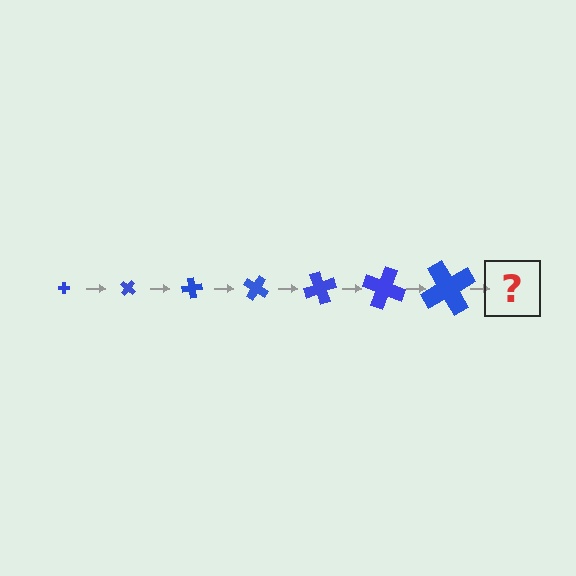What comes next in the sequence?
The next element should be a cross, larger than the previous one and rotated 280 degrees from the start.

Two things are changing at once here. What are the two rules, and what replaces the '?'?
The two rules are that the cross grows larger each step and it rotates 40 degrees each step. The '?' should be a cross, larger than the previous one and rotated 280 degrees from the start.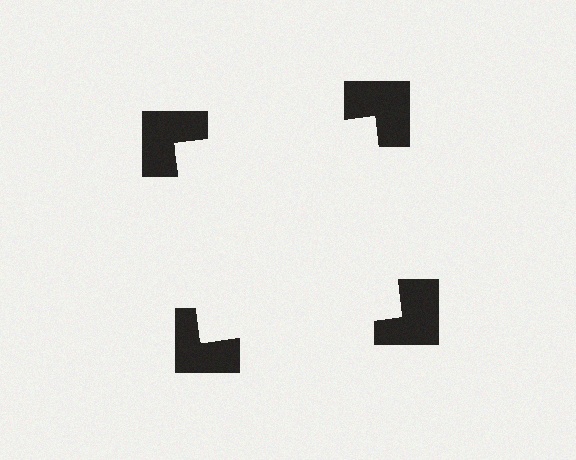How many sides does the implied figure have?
4 sides.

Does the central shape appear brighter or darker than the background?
It typically appears slightly brighter than the background, even though no actual brightness change is drawn.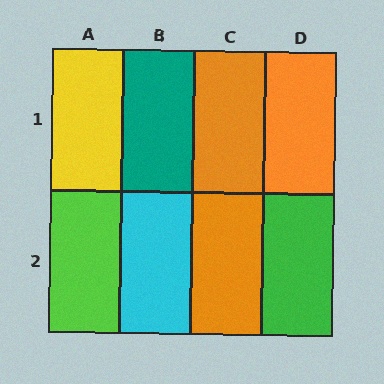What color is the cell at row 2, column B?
Cyan.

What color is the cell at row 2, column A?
Lime.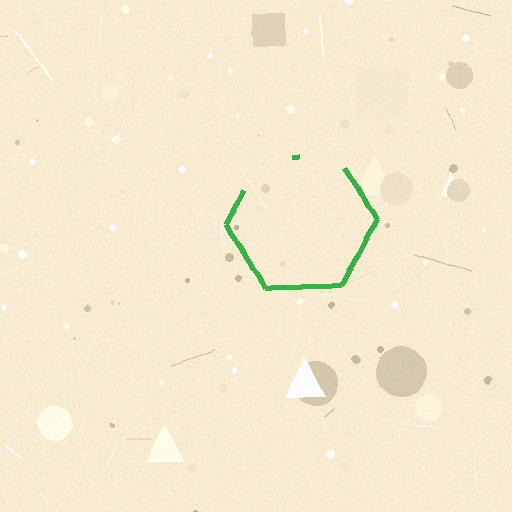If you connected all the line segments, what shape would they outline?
They would outline a hexagon.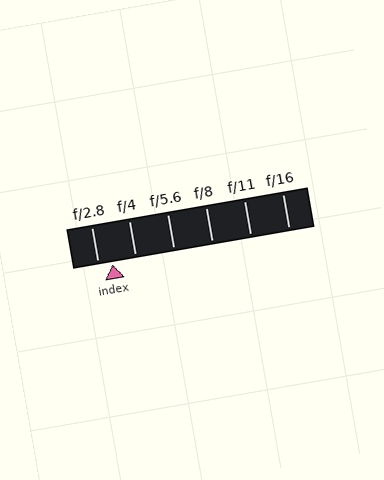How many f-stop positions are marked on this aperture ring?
There are 6 f-stop positions marked.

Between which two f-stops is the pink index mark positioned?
The index mark is between f/2.8 and f/4.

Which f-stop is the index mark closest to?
The index mark is closest to f/2.8.